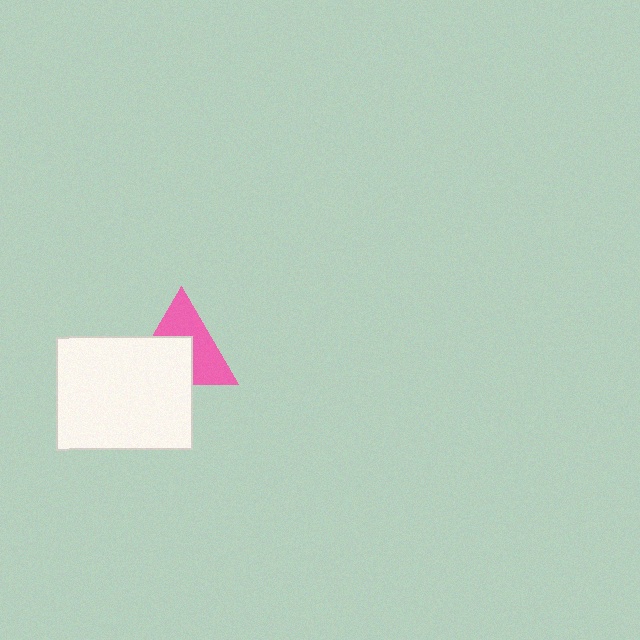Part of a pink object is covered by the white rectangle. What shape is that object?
It is a triangle.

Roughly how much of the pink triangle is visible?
About half of it is visible (roughly 52%).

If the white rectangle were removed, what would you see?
You would see the complete pink triangle.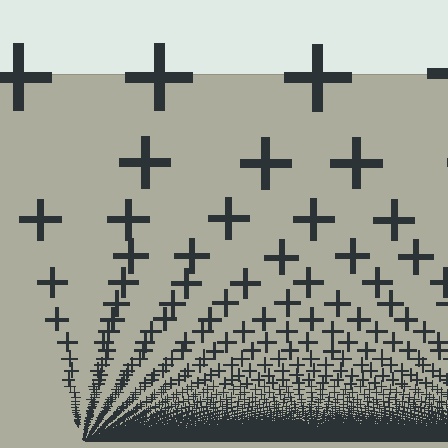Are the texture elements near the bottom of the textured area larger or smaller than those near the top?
Smaller. The gradient is inverted — elements near the bottom are smaller and denser.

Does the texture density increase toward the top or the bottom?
Density increases toward the bottom.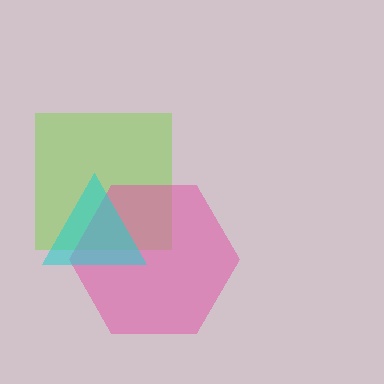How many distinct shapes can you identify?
There are 3 distinct shapes: a lime square, a pink hexagon, a cyan triangle.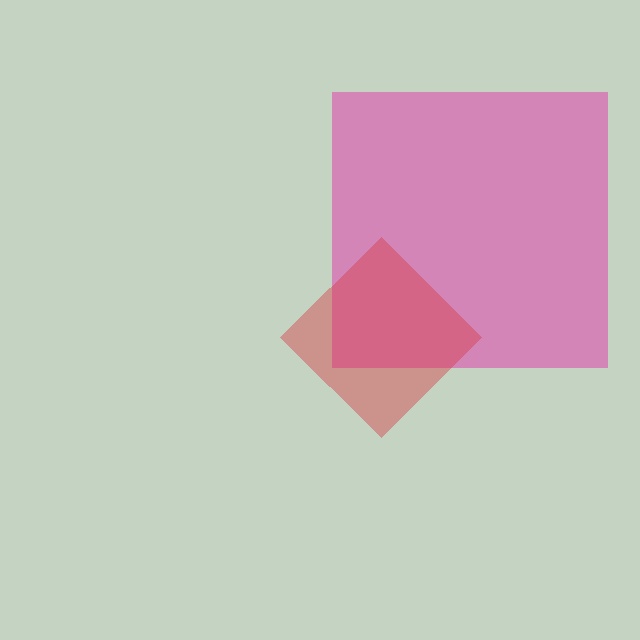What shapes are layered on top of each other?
The layered shapes are: a pink square, a red diamond.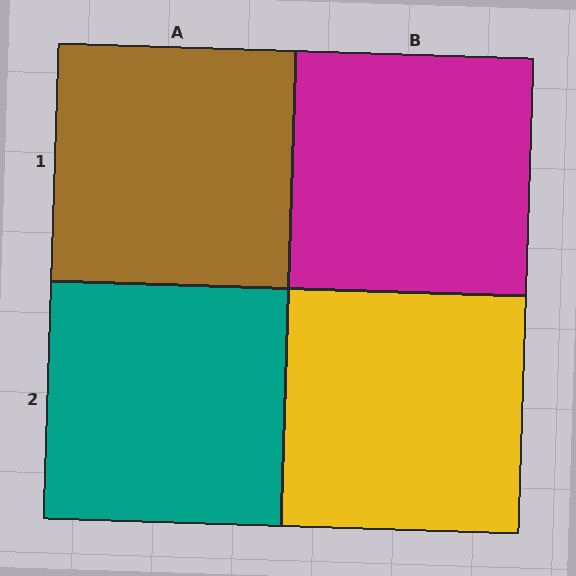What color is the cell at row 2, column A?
Teal.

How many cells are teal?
1 cell is teal.